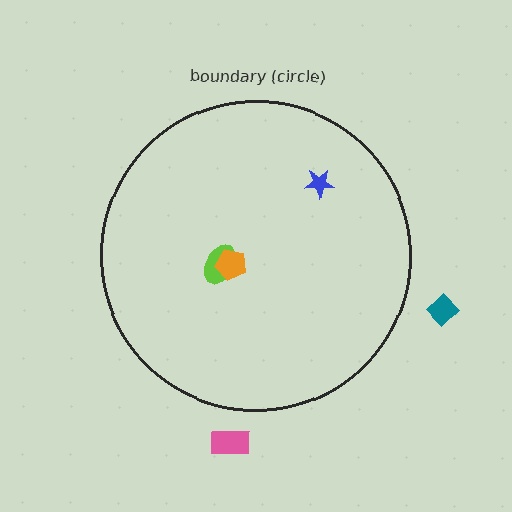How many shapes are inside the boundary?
3 inside, 2 outside.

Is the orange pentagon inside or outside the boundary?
Inside.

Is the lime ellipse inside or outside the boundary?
Inside.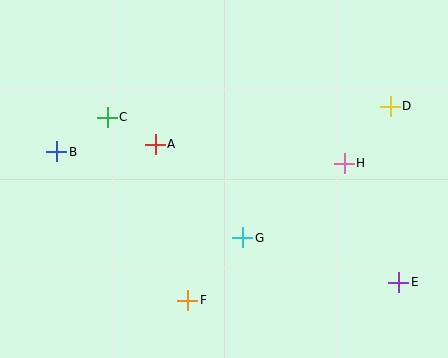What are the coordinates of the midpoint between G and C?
The midpoint between G and C is at (175, 177).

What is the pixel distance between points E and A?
The distance between E and A is 280 pixels.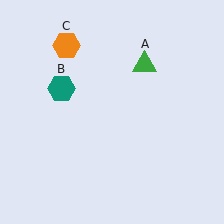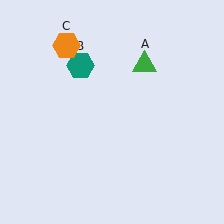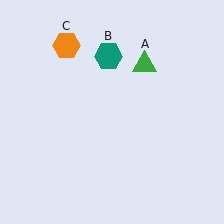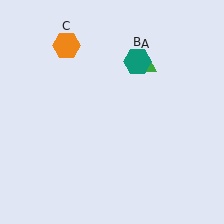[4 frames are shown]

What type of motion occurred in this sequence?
The teal hexagon (object B) rotated clockwise around the center of the scene.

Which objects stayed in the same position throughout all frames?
Green triangle (object A) and orange hexagon (object C) remained stationary.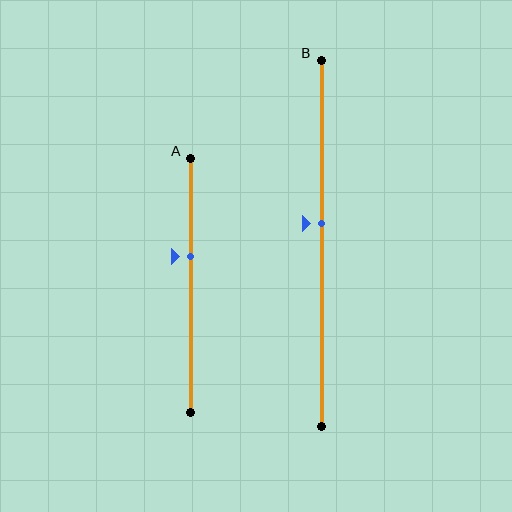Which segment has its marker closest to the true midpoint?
Segment B has its marker closest to the true midpoint.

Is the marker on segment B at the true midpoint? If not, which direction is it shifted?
No, the marker on segment B is shifted upward by about 5% of the segment length.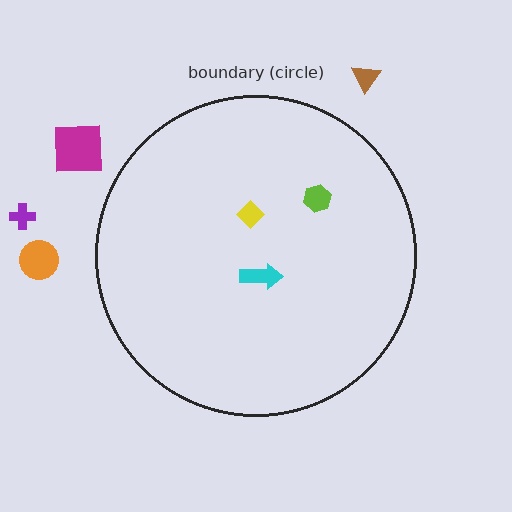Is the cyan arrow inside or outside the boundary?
Inside.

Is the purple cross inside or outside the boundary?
Outside.